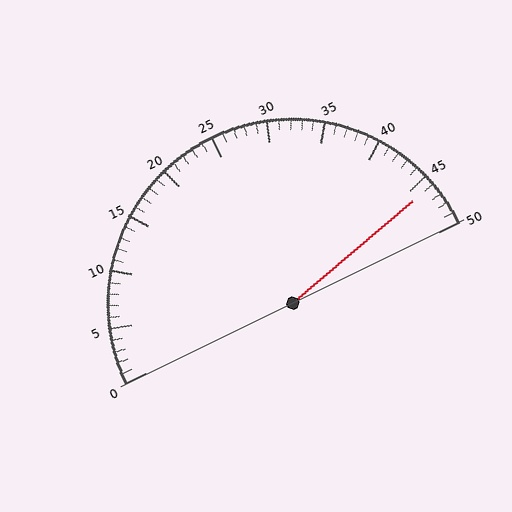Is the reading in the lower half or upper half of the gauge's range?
The reading is in the upper half of the range (0 to 50).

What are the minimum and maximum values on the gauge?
The gauge ranges from 0 to 50.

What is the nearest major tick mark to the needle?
The nearest major tick mark is 45.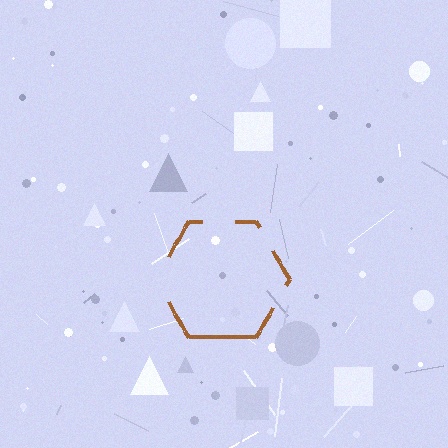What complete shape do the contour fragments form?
The contour fragments form a hexagon.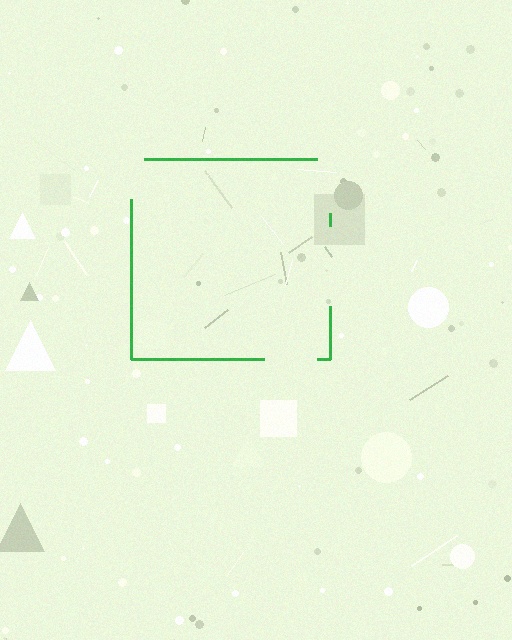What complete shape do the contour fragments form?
The contour fragments form a square.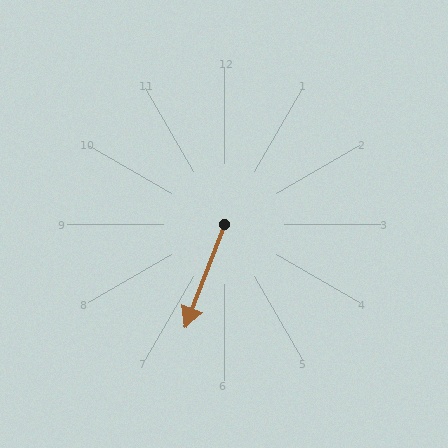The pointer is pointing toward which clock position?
Roughly 7 o'clock.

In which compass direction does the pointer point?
South.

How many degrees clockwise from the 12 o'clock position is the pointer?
Approximately 201 degrees.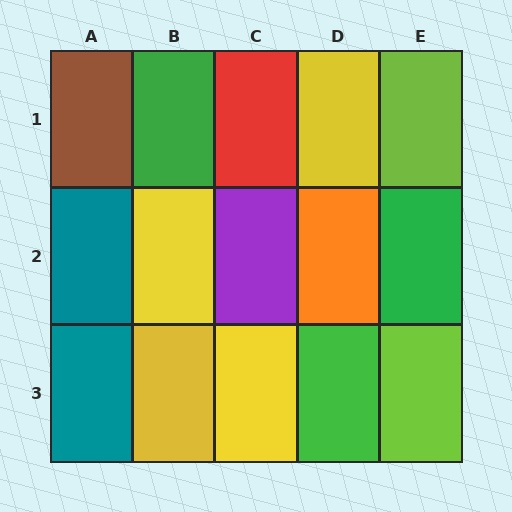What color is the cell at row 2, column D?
Orange.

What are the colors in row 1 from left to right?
Brown, green, red, yellow, lime.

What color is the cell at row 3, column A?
Teal.